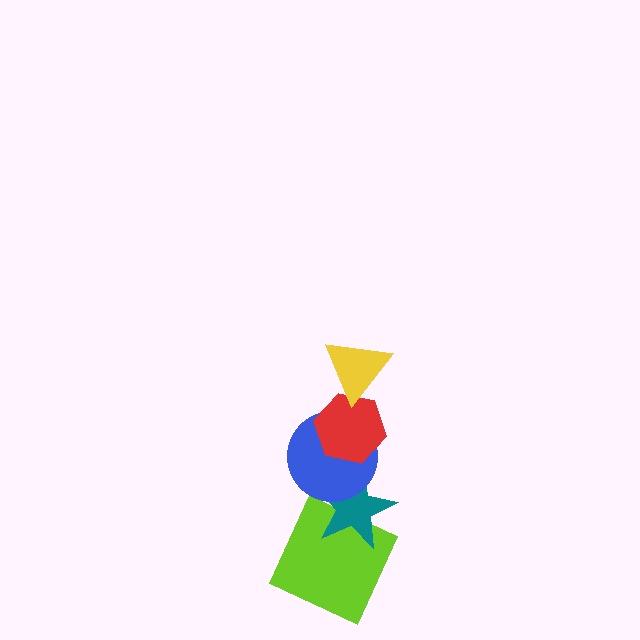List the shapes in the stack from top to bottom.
From top to bottom: the yellow triangle, the red hexagon, the blue circle, the teal star, the lime square.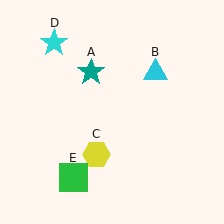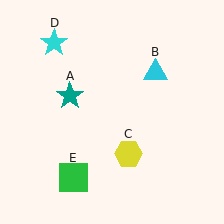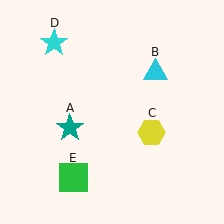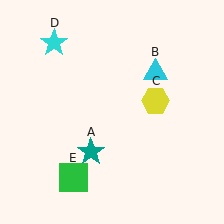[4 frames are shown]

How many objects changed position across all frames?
2 objects changed position: teal star (object A), yellow hexagon (object C).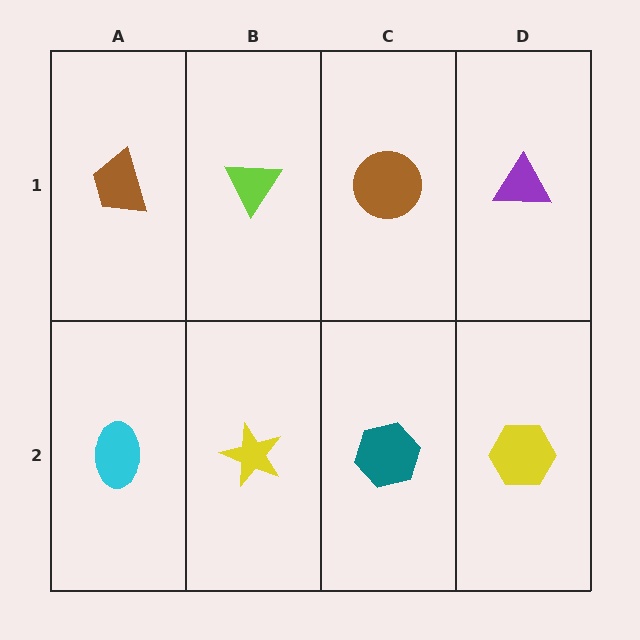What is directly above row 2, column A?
A brown trapezoid.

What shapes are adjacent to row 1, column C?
A teal hexagon (row 2, column C), a lime triangle (row 1, column B), a purple triangle (row 1, column D).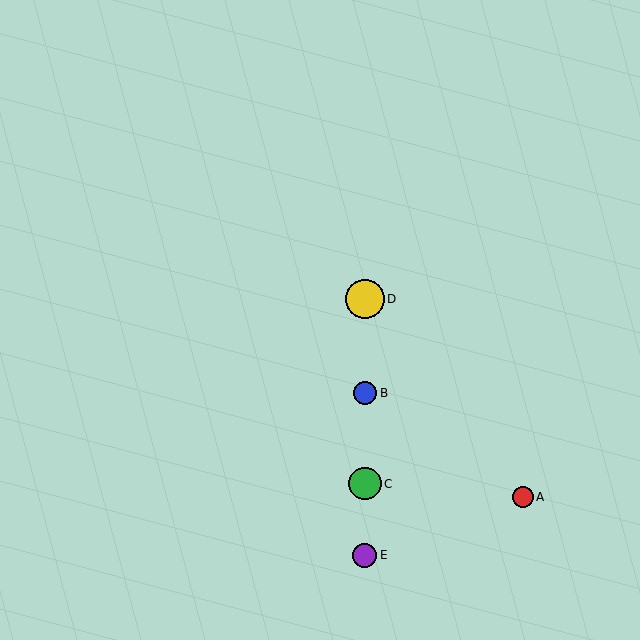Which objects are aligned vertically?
Objects B, C, D, E are aligned vertically.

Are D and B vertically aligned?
Yes, both are at x≈365.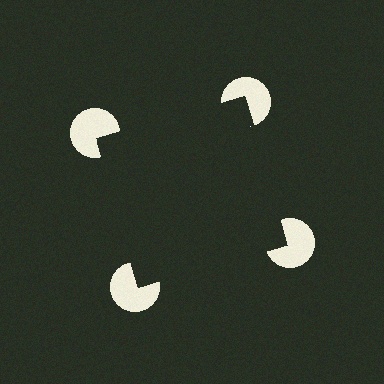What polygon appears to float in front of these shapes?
An illusory square — its edges are inferred from the aligned wedge cuts in the pac-man discs, not physically drawn.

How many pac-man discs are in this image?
There are 4 — one at each vertex of the illusory square.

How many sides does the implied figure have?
4 sides.